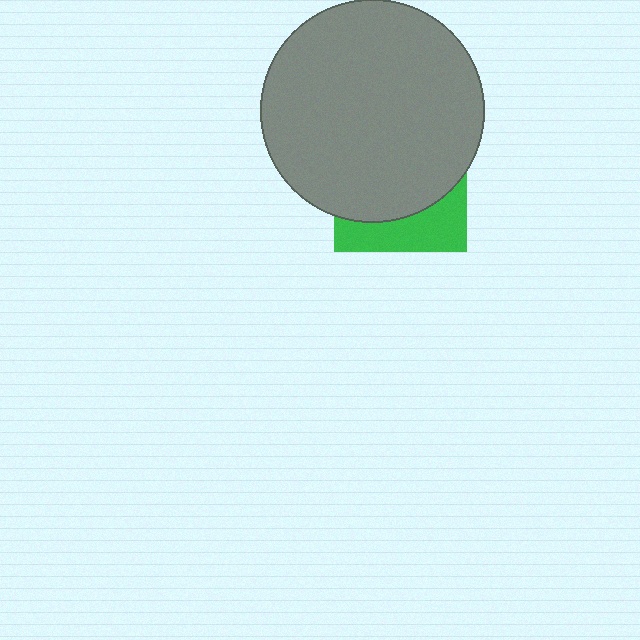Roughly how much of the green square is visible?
A small part of it is visible (roughly 30%).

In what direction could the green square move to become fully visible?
The green square could move down. That would shift it out from behind the gray circle entirely.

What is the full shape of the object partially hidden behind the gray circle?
The partially hidden object is a green square.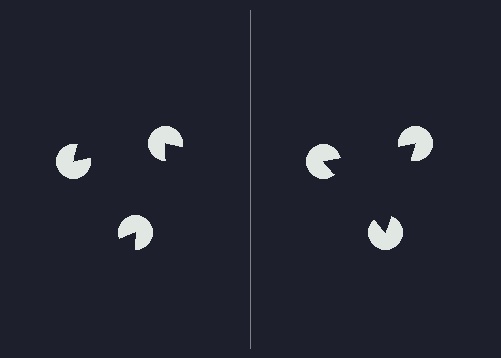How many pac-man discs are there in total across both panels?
6 — 3 on each side.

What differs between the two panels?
The pac-man discs are positioned identically on both sides; only the wedge orientations differ. On the right they align to a triangle; on the left they are misaligned.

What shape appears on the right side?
An illusory triangle.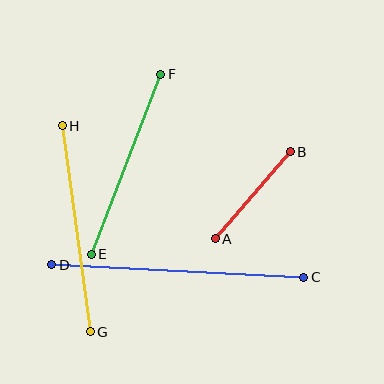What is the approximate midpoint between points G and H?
The midpoint is at approximately (76, 229) pixels.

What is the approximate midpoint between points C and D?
The midpoint is at approximately (178, 271) pixels.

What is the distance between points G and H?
The distance is approximately 208 pixels.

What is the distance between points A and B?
The distance is approximately 115 pixels.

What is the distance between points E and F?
The distance is approximately 193 pixels.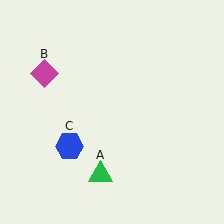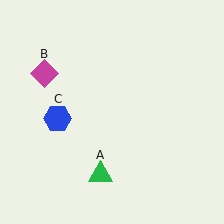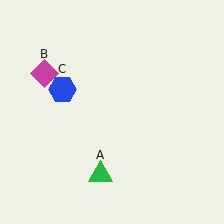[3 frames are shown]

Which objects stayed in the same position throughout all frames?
Green triangle (object A) and magenta diamond (object B) remained stationary.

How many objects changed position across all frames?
1 object changed position: blue hexagon (object C).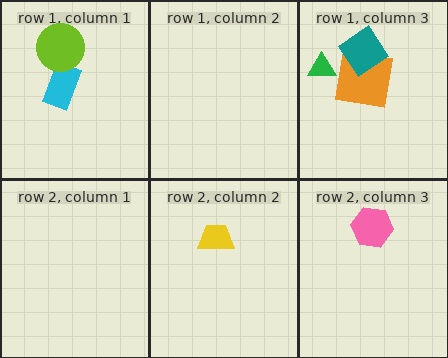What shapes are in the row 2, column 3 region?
The pink hexagon.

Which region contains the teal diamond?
The row 1, column 3 region.